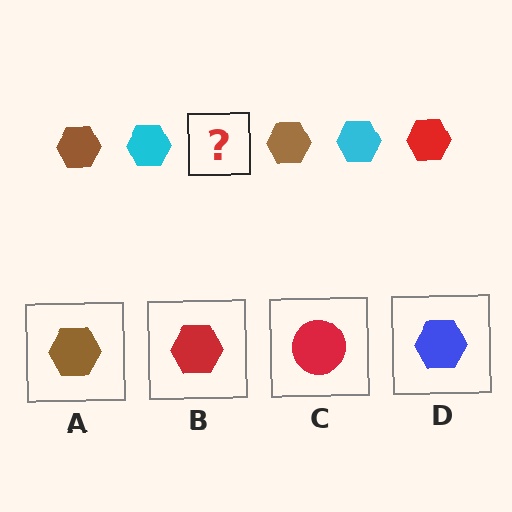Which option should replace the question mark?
Option B.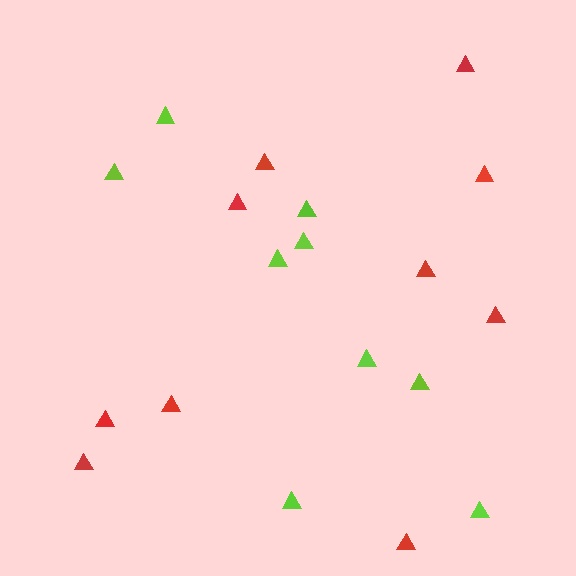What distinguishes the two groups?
There are 2 groups: one group of lime triangles (9) and one group of red triangles (10).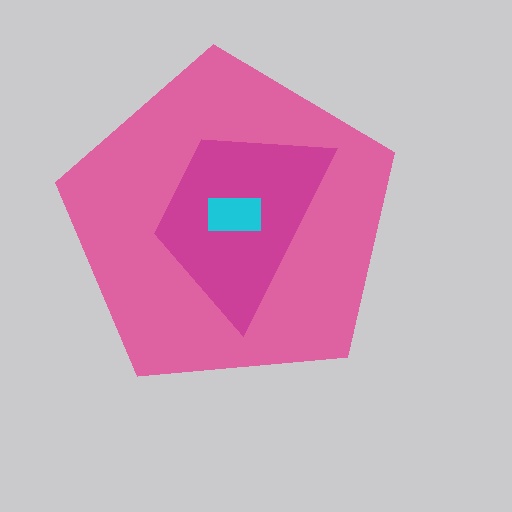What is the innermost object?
The cyan rectangle.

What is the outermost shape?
The pink pentagon.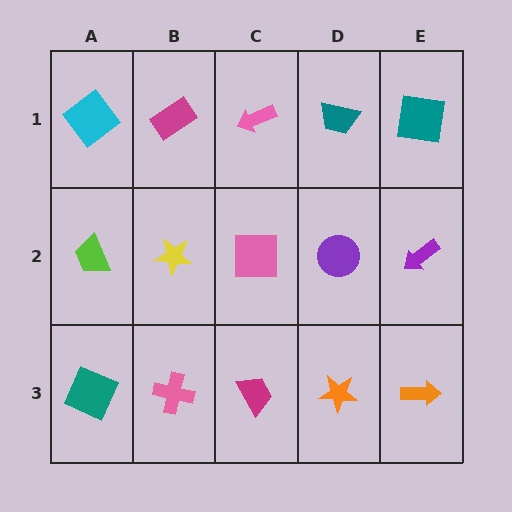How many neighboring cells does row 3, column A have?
2.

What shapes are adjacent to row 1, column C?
A pink square (row 2, column C), a magenta rectangle (row 1, column B), a teal trapezoid (row 1, column D).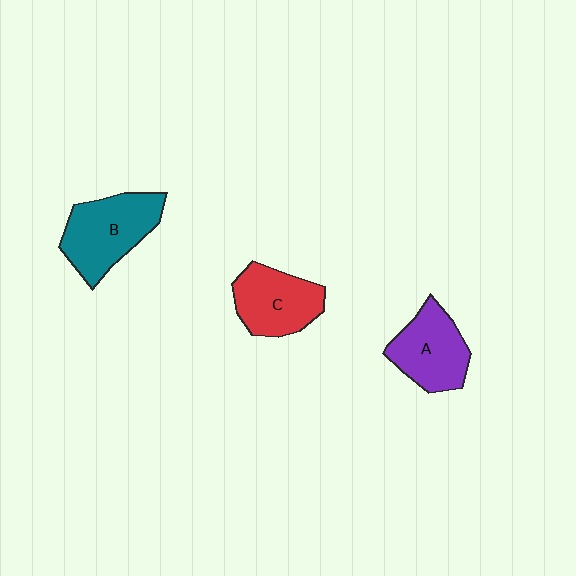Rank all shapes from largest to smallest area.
From largest to smallest: B (teal), A (purple), C (red).